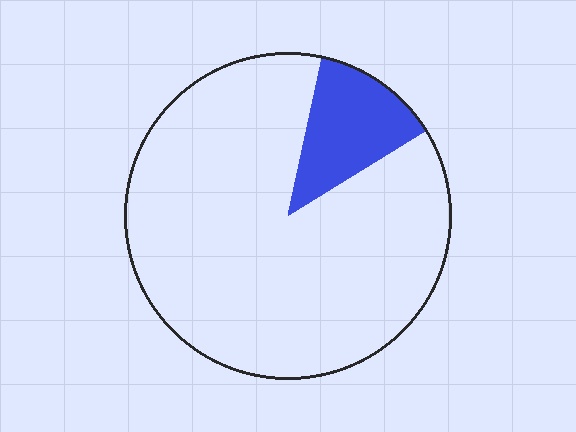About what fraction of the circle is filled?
About one eighth (1/8).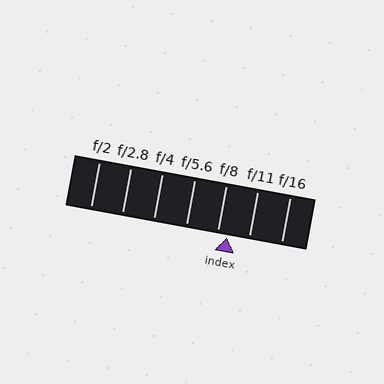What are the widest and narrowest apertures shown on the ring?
The widest aperture shown is f/2 and the narrowest is f/16.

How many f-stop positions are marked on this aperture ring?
There are 7 f-stop positions marked.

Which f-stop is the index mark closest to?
The index mark is closest to f/8.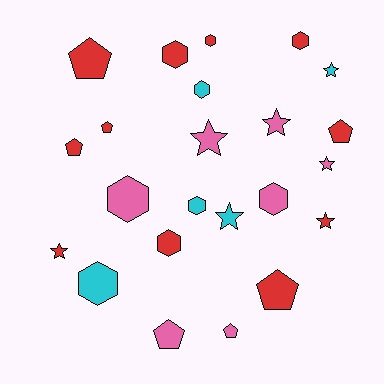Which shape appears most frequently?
Hexagon, with 9 objects.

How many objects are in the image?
There are 23 objects.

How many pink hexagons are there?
There are 2 pink hexagons.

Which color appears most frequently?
Red, with 11 objects.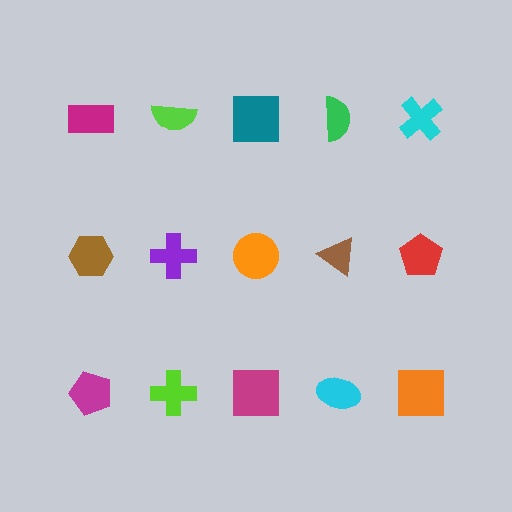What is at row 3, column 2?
A lime cross.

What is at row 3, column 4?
A cyan ellipse.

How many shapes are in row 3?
5 shapes.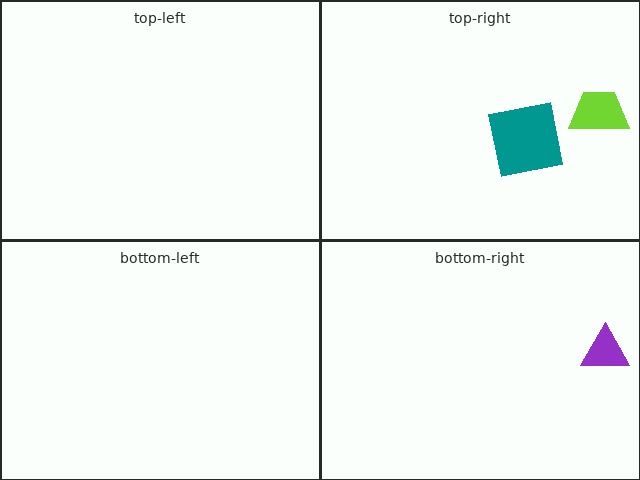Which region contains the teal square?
The top-right region.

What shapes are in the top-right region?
The lime trapezoid, the teal square.